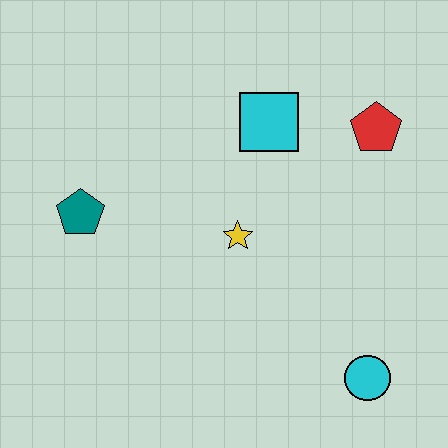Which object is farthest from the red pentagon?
The teal pentagon is farthest from the red pentagon.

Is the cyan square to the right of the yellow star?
Yes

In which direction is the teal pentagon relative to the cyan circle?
The teal pentagon is to the left of the cyan circle.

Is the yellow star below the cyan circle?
No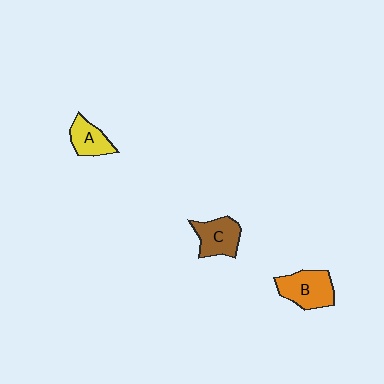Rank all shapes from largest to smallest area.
From largest to smallest: B (orange), C (brown), A (yellow).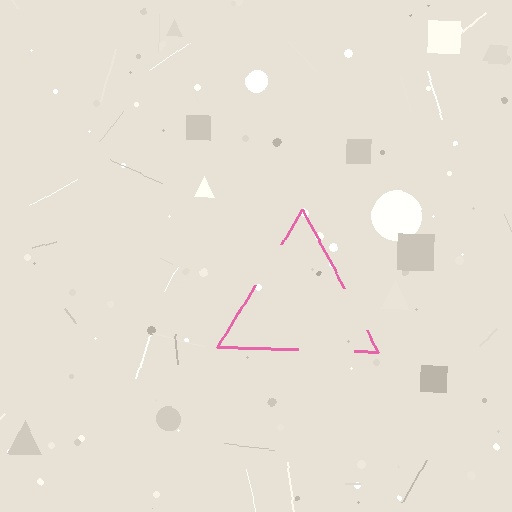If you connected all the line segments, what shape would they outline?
They would outline a triangle.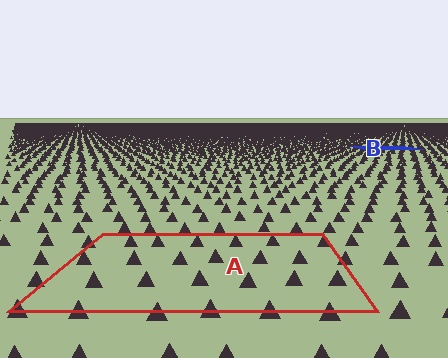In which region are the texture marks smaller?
The texture marks are smaller in region B, because it is farther away.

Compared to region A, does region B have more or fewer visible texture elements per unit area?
Region B has more texture elements per unit area — they are packed more densely because it is farther away.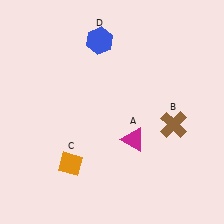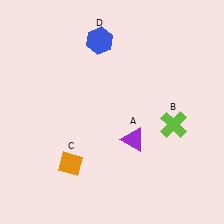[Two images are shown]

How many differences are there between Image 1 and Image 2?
There are 2 differences between the two images.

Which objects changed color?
A changed from magenta to purple. B changed from brown to lime.